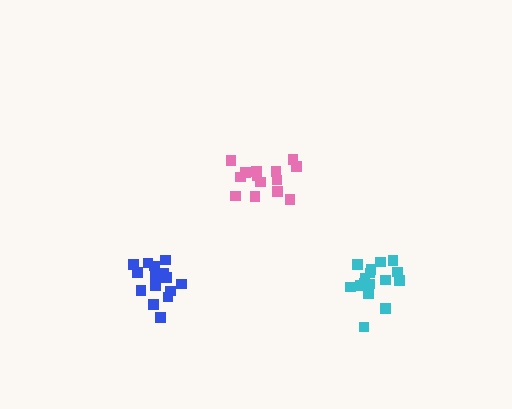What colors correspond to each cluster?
The clusters are colored: pink, blue, cyan.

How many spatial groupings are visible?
There are 3 spatial groupings.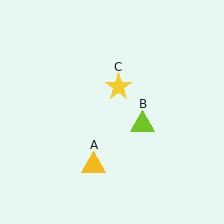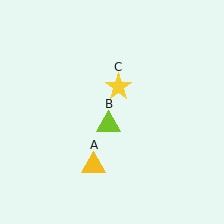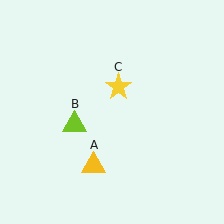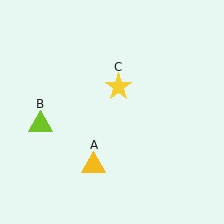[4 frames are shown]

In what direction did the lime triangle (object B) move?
The lime triangle (object B) moved left.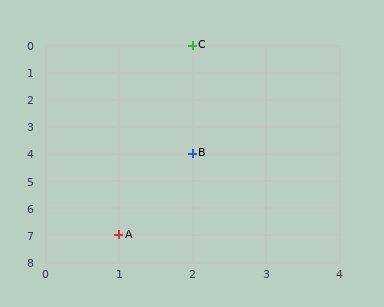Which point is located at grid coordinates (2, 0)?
Point C is at (2, 0).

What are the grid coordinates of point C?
Point C is at grid coordinates (2, 0).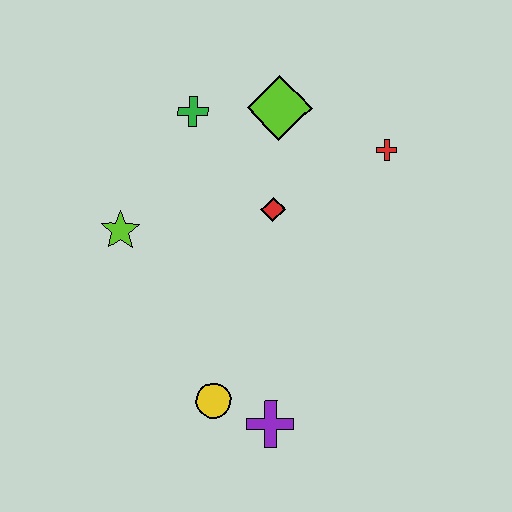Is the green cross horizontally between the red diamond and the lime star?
Yes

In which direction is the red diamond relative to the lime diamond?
The red diamond is below the lime diamond.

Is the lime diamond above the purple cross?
Yes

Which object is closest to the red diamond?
The lime diamond is closest to the red diamond.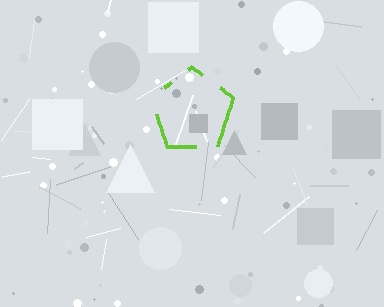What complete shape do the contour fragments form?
The contour fragments form a pentagon.